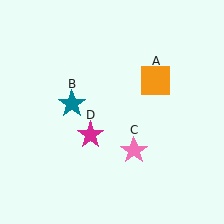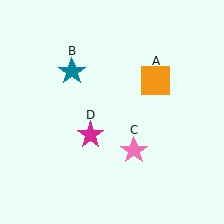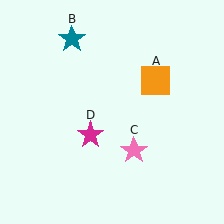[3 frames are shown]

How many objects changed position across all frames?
1 object changed position: teal star (object B).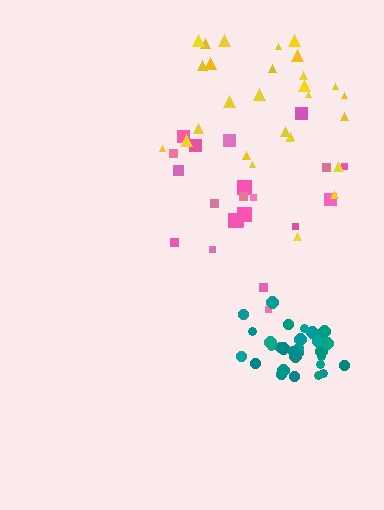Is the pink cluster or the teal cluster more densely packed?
Teal.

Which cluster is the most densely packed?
Teal.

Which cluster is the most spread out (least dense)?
Pink.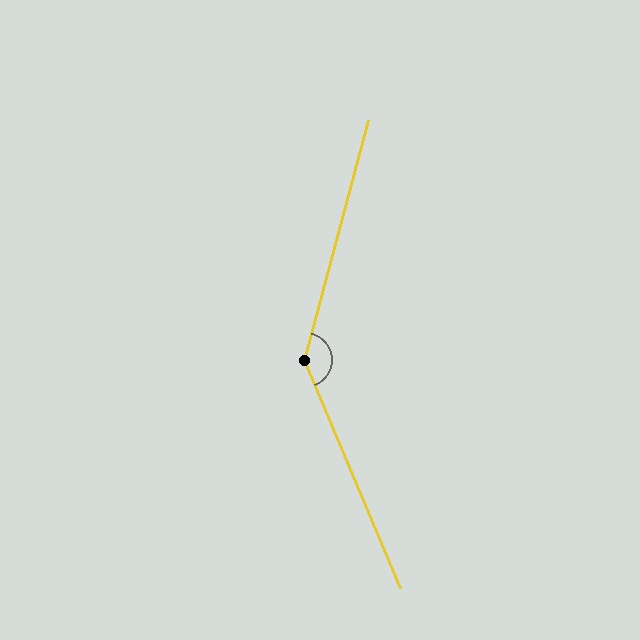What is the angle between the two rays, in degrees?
Approximately 143 degrees.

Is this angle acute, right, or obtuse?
It is obtuse.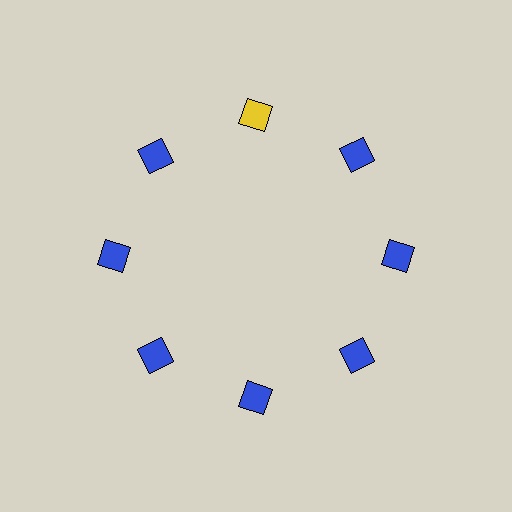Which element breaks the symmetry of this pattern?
The yellow square at roughly the 12 o'clock position breaks the symmetry. All other shapes are blue squares.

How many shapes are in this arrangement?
There are 8 shapes arranged in a ring pattern.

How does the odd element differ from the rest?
It has a different color: yellow instead of blue.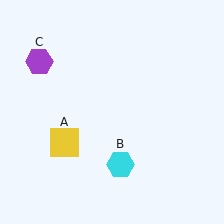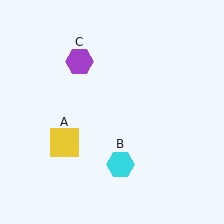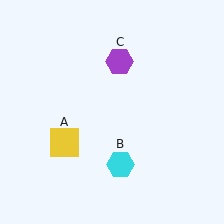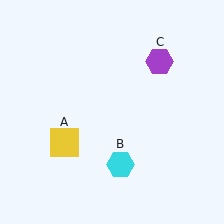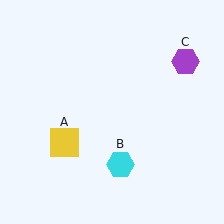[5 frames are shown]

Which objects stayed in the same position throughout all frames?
Yellow square (object A) and cyan hexagon (object B) remained stationary.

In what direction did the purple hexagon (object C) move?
The purple hexagon (object C) moved right.